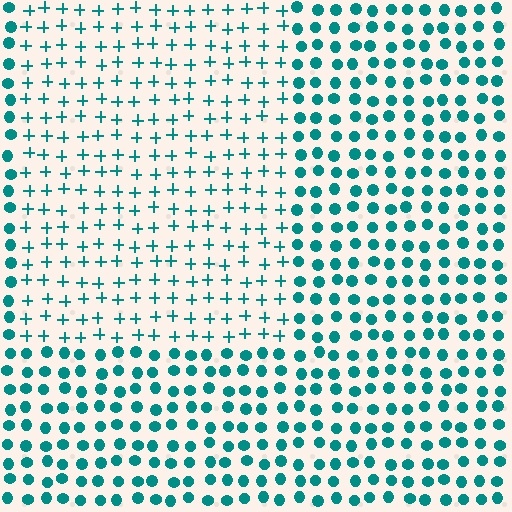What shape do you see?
I see a rectangle.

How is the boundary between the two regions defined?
The boundary is defined by a change in element shape: plus signs inside vs. circles outside. All elements share the same color and spacing.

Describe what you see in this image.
The image is filled with small teal elements arranged in a uniform grid. A rectangle-shaped region contains plus signs, while the surrounding area contains circles. The boundary is defined purely by the change in element shape.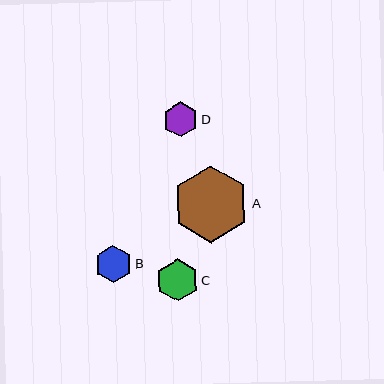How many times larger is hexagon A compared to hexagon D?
Hexagon A is approximately 2.2 times the size of hexagon D.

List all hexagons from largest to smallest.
From largest to smallest: A, C, B, D.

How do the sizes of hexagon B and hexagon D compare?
Hexagon B and hexagon D are approximately the same size.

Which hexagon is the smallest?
Hexagon D is the smallest with a size of approximately 35 pixels.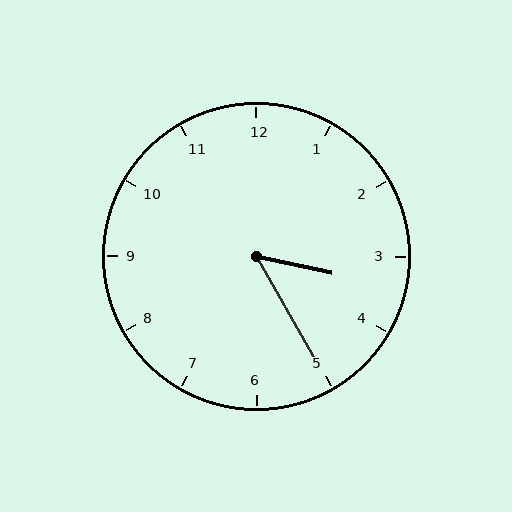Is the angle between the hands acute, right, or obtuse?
It is acute.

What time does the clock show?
3:25.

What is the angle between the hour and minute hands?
Approximately 48 degrees.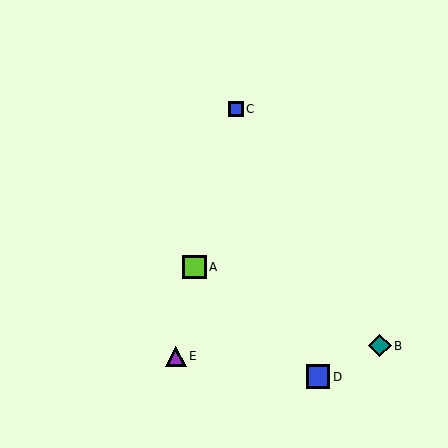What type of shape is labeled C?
Shape C is a blue square.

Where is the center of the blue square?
The center of the blue square is at (318, 377).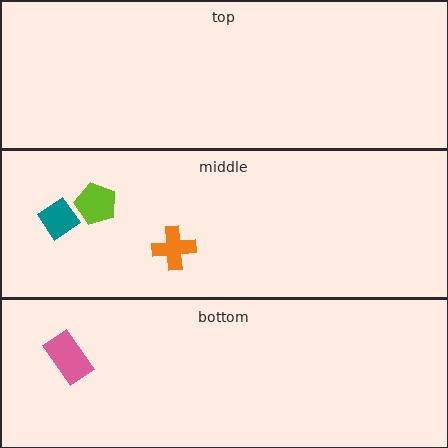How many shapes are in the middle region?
3.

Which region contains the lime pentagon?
The middle region.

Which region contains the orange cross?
The middle region.